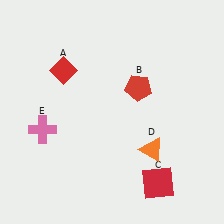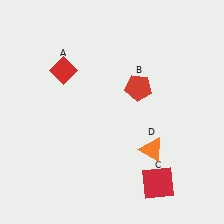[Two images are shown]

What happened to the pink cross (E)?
The pink cross (E) was removed in Image 2. It was in the bottom-left area of Image 1.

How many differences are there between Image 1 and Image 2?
There is 1 difference between the two images.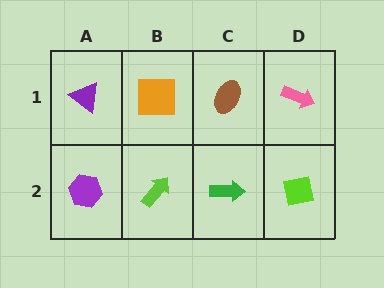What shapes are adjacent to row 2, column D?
A pink arrow (row 1, column D), a green arrow (row 2, column C).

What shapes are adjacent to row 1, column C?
A green arrow (row 2, column C), an orange square (row 1, column B), a pink arrow (row 1, column D).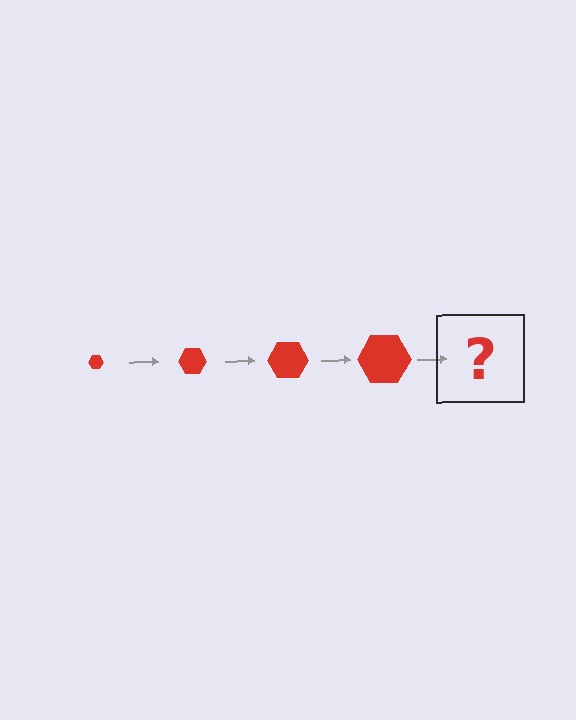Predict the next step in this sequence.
The next step is a red hexagon, larger than the previous one.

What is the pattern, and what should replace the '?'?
The pattern is that the hexagon gets progressively larger each step. The '?' should be a red hexagon, larger than the previous one.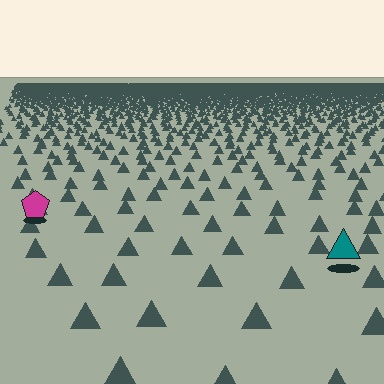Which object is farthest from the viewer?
The magenta pentagon is farthest from the viewer. It appears smaller and the ground texture around it is denser.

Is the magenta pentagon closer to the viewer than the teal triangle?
No. The teal triangle is closer — you can tell from the texture gradient: the ground texture is coarser near it.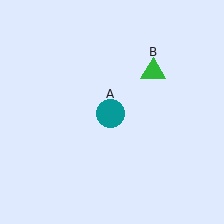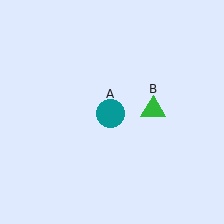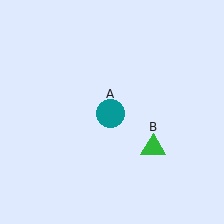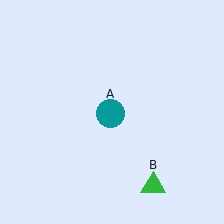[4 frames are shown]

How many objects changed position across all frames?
1 object changed position: green triangle (object B).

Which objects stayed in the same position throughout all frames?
Teal circle (object A) remained stationary.